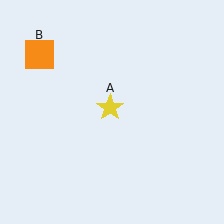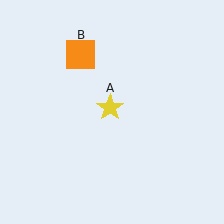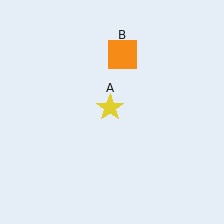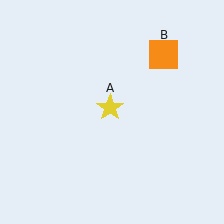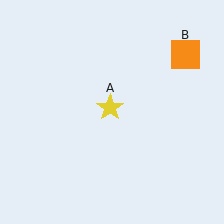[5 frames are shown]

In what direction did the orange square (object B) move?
The orange square (object B) moved right.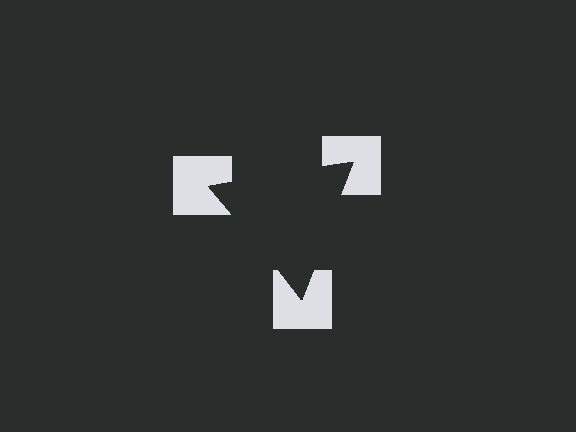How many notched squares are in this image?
There are 3 — one at each vertex of the illusory triangle.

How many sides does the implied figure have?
3 sides.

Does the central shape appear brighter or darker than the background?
It typically appears slightly darker than the background, even though no actual brightness change is drawn.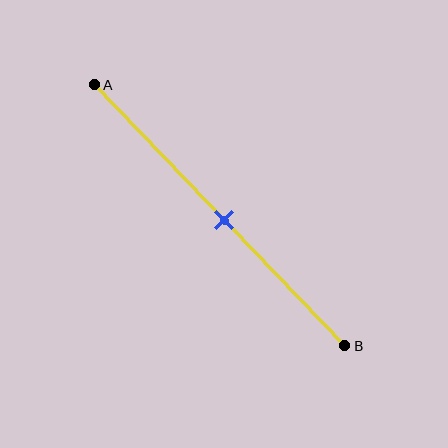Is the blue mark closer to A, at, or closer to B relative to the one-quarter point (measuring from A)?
The blue mark is closer to point B than the one-quarter point of segment AB.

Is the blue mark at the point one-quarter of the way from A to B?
No, the mark is at about 50% from A, not at the 25% one-quarter point.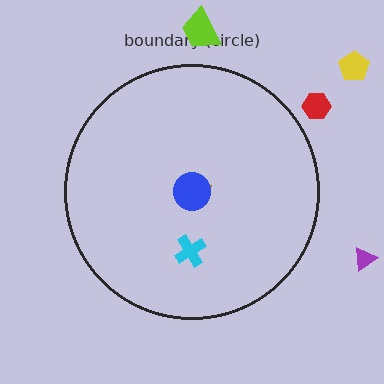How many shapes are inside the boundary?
3 inside, 4 outside.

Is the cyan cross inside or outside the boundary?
Inside.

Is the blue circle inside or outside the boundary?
Inside.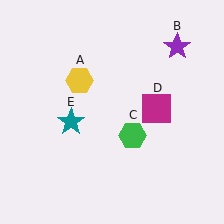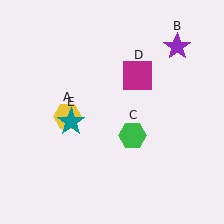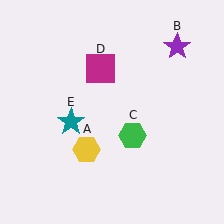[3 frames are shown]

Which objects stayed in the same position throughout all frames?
Purple star (object B) and green hexagon (object C) and teal star (object E) remained stationary.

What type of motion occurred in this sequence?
The yellow hexagon (object A), magenta square (object D) rotated counterclockwise around the center of the scene.